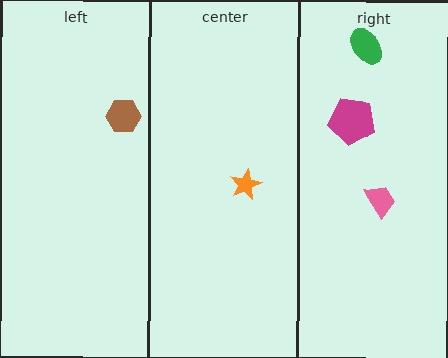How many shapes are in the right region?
3.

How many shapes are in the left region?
1.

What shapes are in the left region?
The brown hexagon.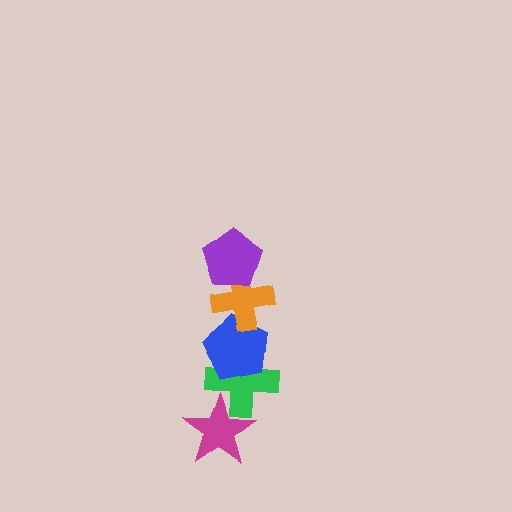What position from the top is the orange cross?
The orange cross is 2nd from the top.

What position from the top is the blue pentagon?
The blue pentagon is 3rd from the top.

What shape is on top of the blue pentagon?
The orange cross is on top of the blue pentagon.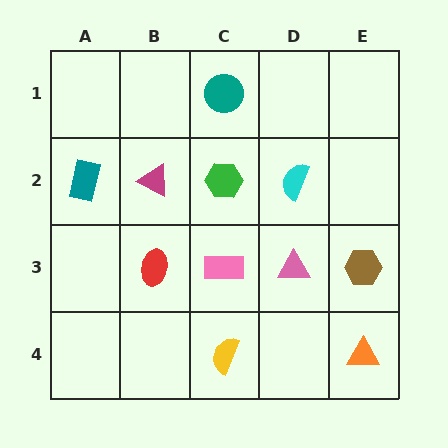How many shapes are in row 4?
2 shapes.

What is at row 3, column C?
A pink rectangle.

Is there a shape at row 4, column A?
No, that cell is empty.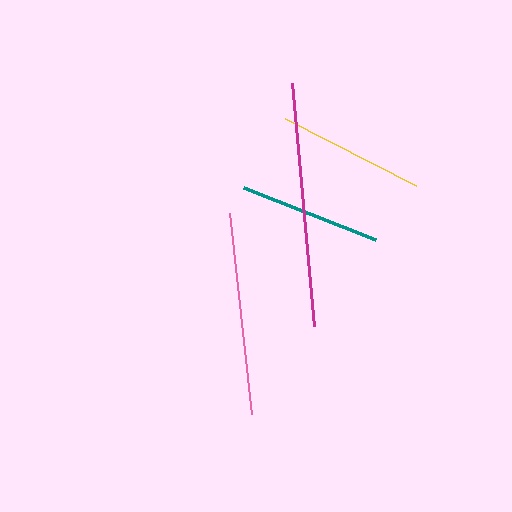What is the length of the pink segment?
The pink segment is approximately 202 pixels long.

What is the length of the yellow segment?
The yellow segment is approximately 147 pixels long.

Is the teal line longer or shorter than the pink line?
The pink line is longer than the teal line.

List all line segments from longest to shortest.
From longest to shortest: magenta, pink, yellow, teal.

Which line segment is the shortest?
The teal line is the shortest at approximately 142 pixels.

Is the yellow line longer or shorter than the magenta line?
The magenta line is longer than the yellow line.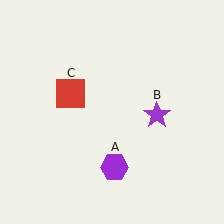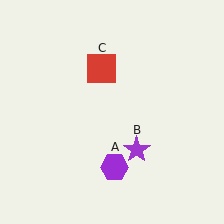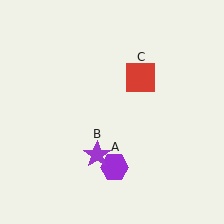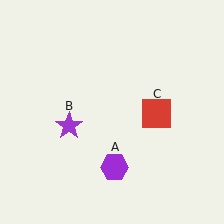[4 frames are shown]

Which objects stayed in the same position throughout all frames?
Purple hexagon (object A) remained stationary.